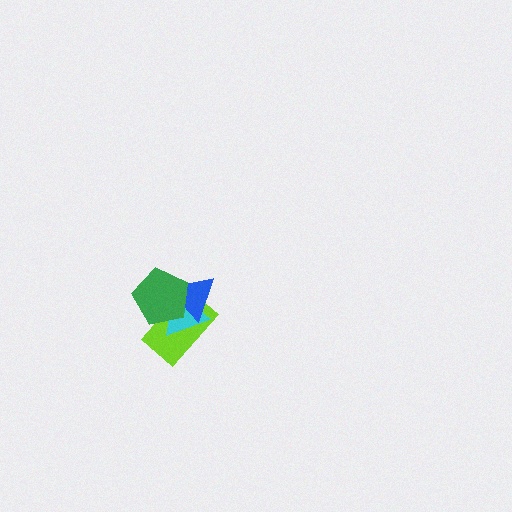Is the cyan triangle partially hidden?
Yes, it is partially covered by another shape.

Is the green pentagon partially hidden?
No, no other shape covers it.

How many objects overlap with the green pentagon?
3 objects overlap with the green pentagon.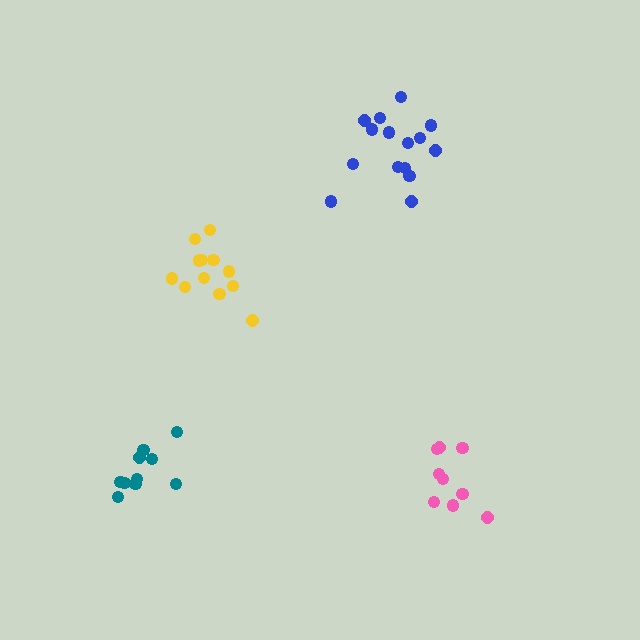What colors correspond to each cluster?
The clusters are colored: blue, pink, yellow, teal.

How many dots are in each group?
Group 1: 15 dots, Group 2: 9 dots, Group 3: 12 dots, Group 4: 10 dots (46 total).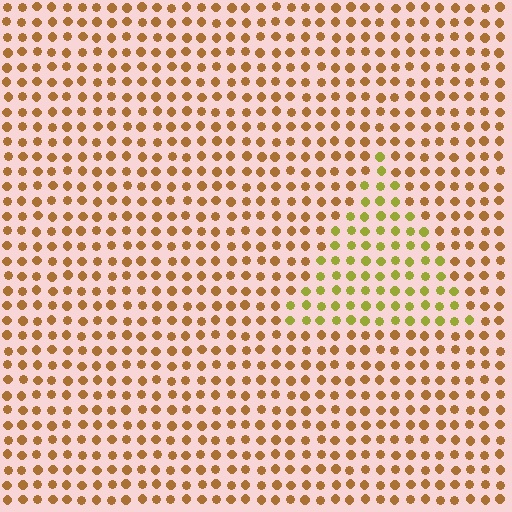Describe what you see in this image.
The image is filled with small brown elements in a uniform arrangement. A triangle-shaped region is visible where the elements are tinted to a slightly different hue, forming a subtle color boundary.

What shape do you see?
I see a triangle.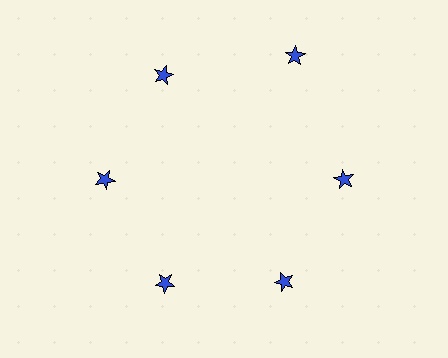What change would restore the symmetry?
The symmetry would be restored by moving it inward, back onto the ring so that all 6 stars sit at equal angles and equal distance from the center.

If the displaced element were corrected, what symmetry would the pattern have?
It would have 6-fold rotational symmetry — the pattern would map onto itself every 60 degrees.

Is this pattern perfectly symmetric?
No. The 6 blue stars are arranged in a ring, but one element near the 1 o'clock position is pushed outward from the center, breaking the 6-fold rotational symmetry.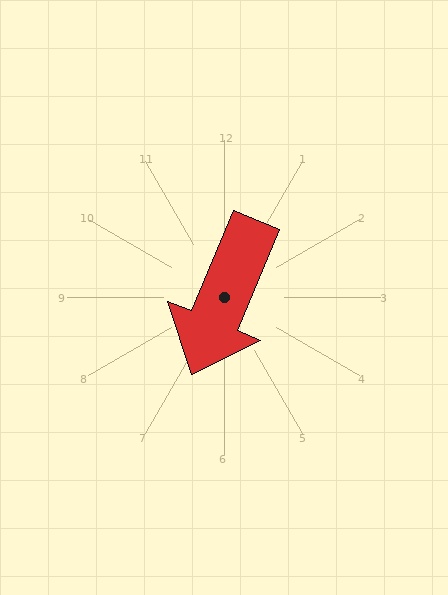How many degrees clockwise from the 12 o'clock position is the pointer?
Approximately 203 degrees.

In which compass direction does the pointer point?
Southwest.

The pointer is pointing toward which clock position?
Roughly 7 o'clock.